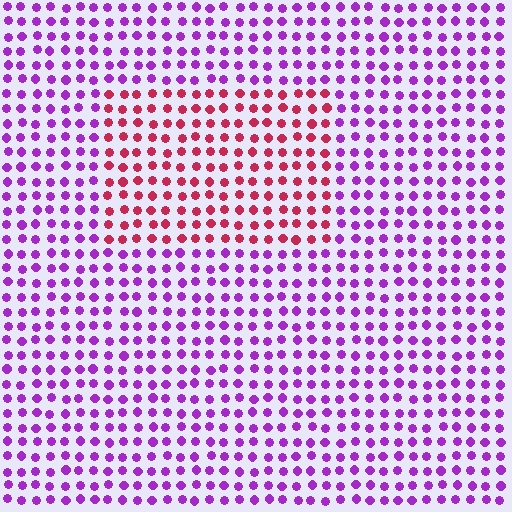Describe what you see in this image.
The image is filled with small purple elements in a uniform arrangement. A rectangle-shaped region is visible where the elements are tinted to a slightly different hue, forming a subtle color boundary.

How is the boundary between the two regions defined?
The boundary is defined purely by a slight shift in hue (about 56 degrees). Spacing, size, and orientation are identical on both sides.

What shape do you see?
I see a rectangle.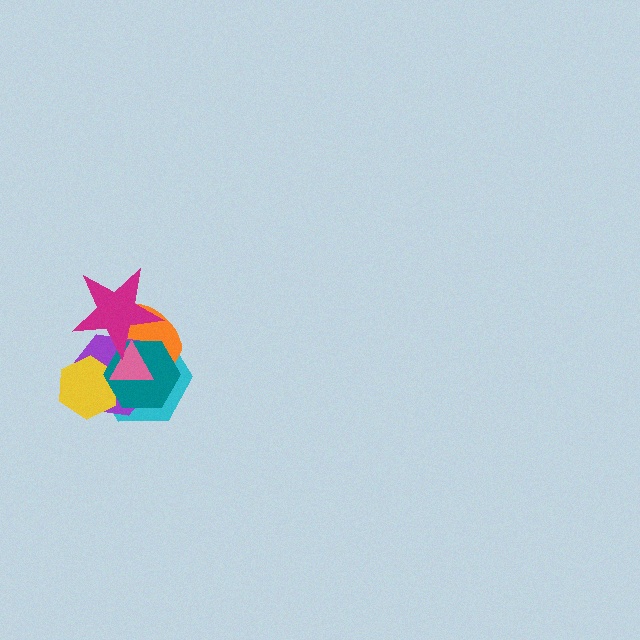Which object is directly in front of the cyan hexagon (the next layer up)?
The orange ellipse is directly in front of the cyan hexagon.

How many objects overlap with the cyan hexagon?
6 objects overlap with the cyan hexagon.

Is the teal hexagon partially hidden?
Yes, it is partially covered by another shape.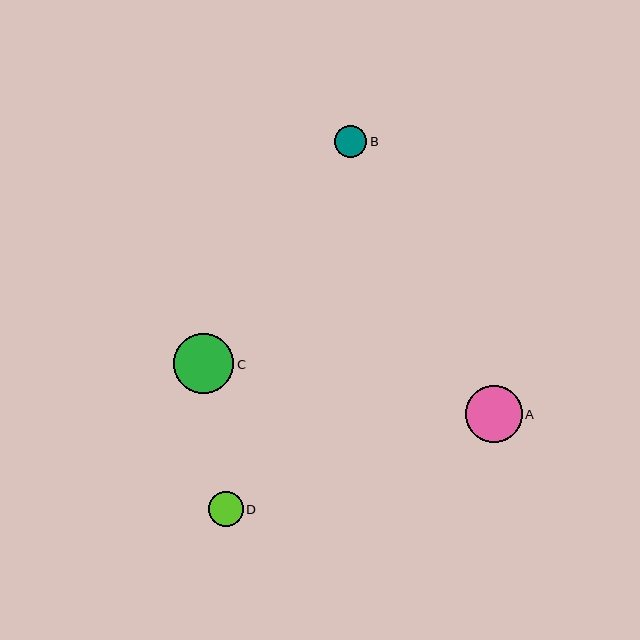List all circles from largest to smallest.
From largest to smallest: C, A, D, B.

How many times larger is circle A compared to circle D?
Circle A is approximately 1.6 times the size of circle D.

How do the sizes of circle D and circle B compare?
Circle D and circle B are approximately the same size.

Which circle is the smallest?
Circle B is the smallest with a size of approximately 32 pixels.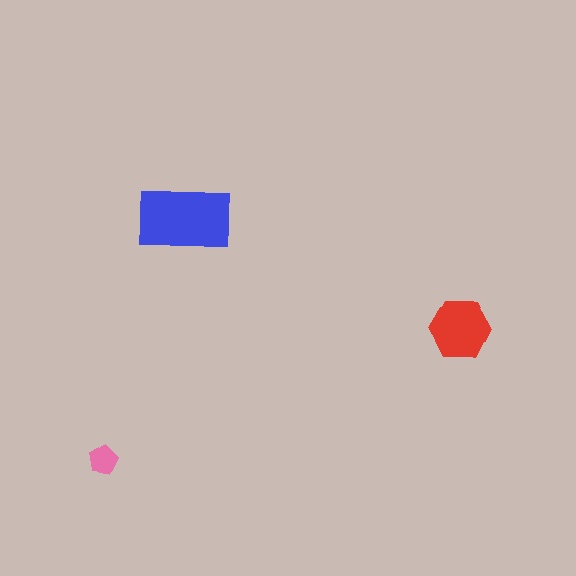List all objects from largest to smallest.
The blue rectangle, the red hexagon, the pink pentagon.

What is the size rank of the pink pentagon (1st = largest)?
3rd.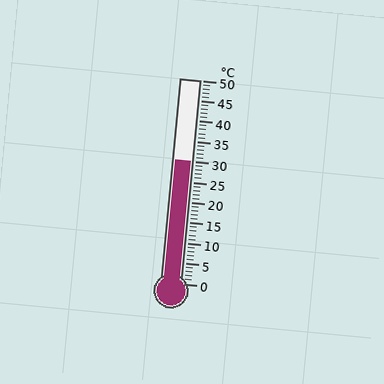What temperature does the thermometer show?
The thermometer shows approximately 30°C.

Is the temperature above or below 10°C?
The temperature is above 10°C.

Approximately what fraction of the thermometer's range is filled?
The thermometer is filled to approximately 60% of its range.